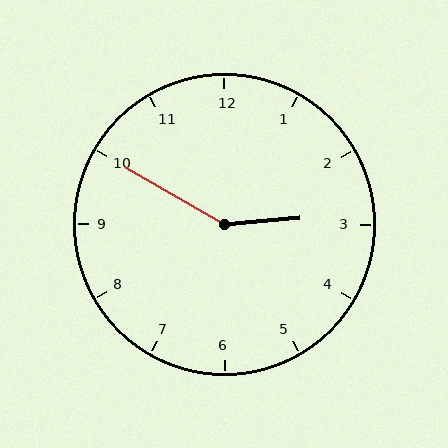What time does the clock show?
2:50.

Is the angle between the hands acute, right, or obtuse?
It is obtuse.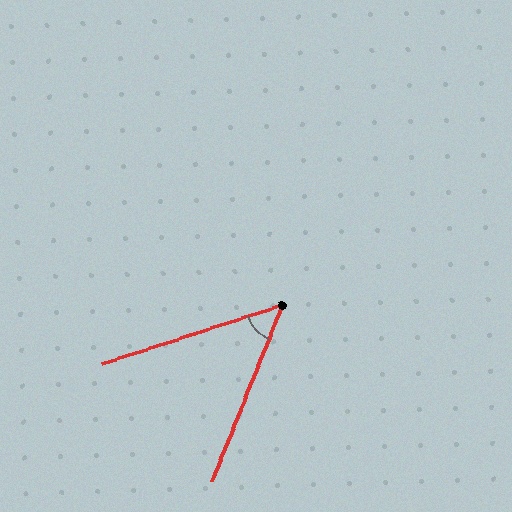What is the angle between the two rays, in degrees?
Approximately 50 degrees.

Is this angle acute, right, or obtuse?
It is acute.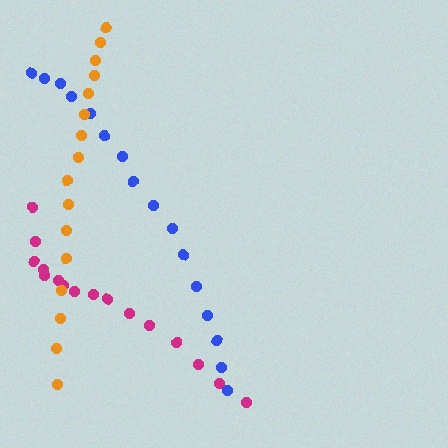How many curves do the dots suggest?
There are 3 distinct paths.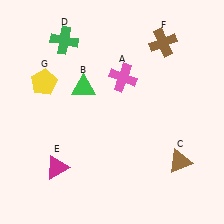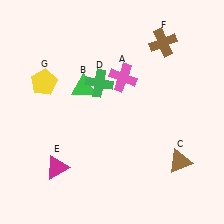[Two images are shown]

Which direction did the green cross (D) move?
The green cross (D) moved down.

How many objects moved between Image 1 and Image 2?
1 object moved between the two images.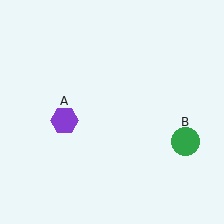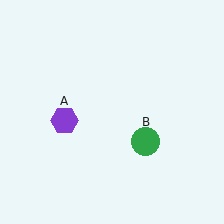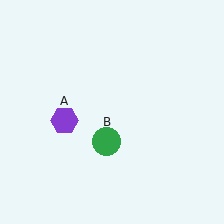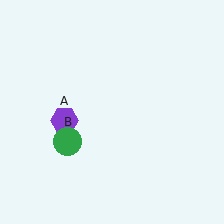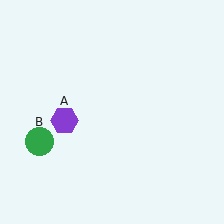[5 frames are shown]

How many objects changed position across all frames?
1 object changed position: green circle (object B).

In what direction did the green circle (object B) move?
The green circle (object B) moved left.